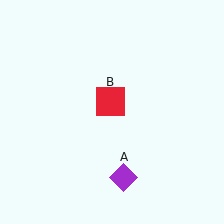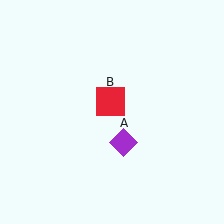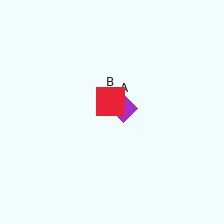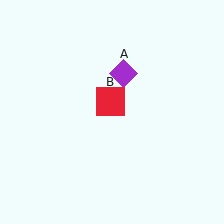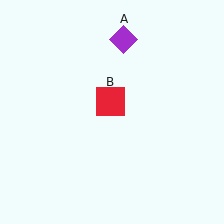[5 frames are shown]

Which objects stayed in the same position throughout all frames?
Red square (object B) remained stationary.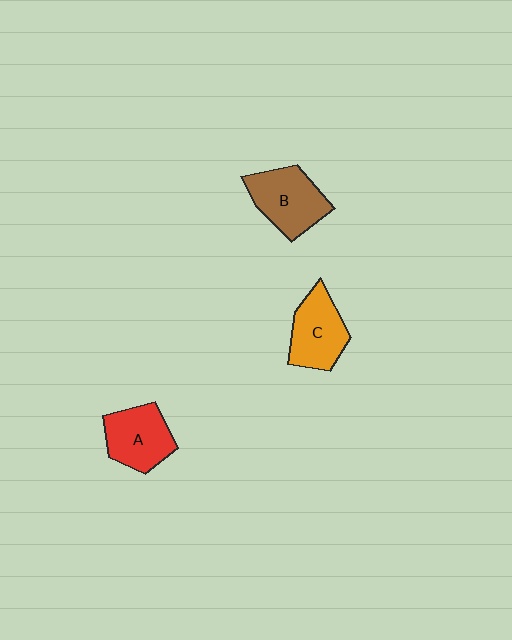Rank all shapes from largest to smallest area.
From largest to smallest: B (brown), C (orange), A (red).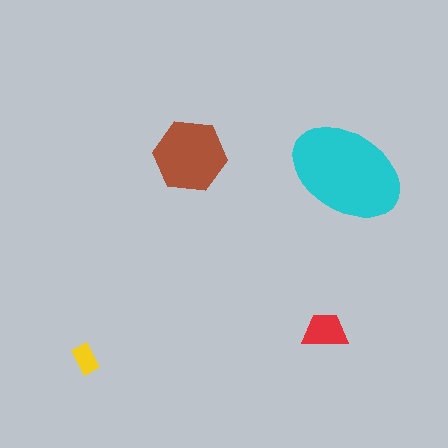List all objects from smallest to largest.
The yellow rectangle, the red trapezoid, the brown hexagon, the cyan ellipse.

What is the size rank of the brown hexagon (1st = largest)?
2nd.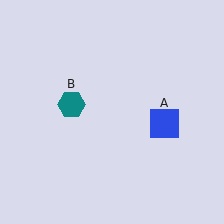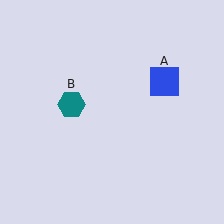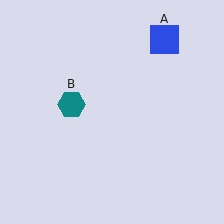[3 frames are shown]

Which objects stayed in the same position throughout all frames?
Teal hexagon (object B) remained stationary.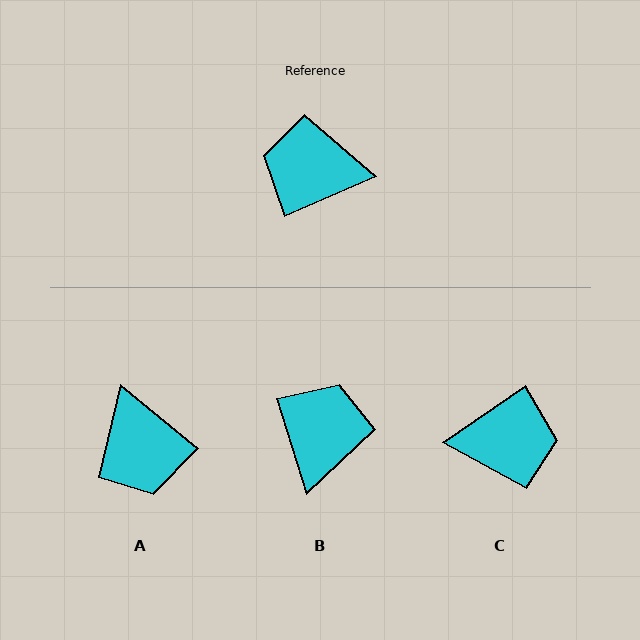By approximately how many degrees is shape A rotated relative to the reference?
Approximately 117 degrees counter-clockwise.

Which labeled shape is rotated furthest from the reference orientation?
C, about 169 degrees away.